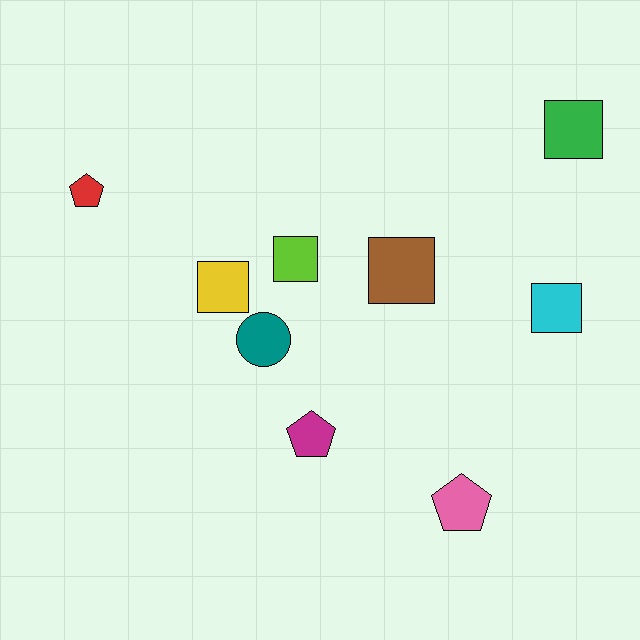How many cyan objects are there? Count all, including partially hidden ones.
There is 1 cyan object.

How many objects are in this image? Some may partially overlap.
There are 9 objects.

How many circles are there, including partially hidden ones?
There is 1 circle.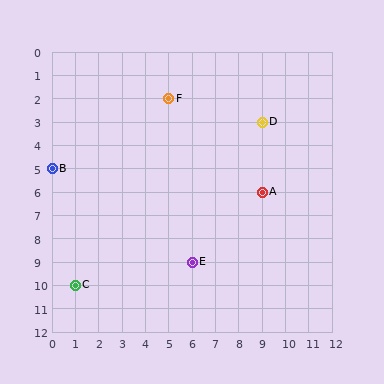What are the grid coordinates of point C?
Point C is at grid coordinates (1, 10).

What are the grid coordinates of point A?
Point A is at grid coordinates (9, 6).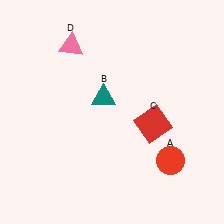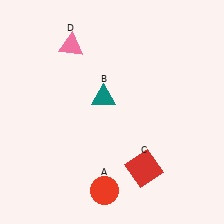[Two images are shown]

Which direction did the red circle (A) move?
The red circle (A) moved left.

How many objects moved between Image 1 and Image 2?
2 objects moved between the two images.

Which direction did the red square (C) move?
The red square (C) moved down.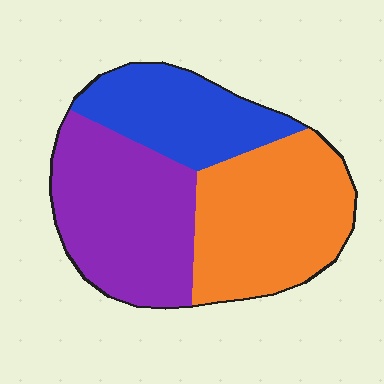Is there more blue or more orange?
Orange.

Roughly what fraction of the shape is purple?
Purple takes up between a third and a half of the shape.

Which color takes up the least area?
Blue, at roughly 25%.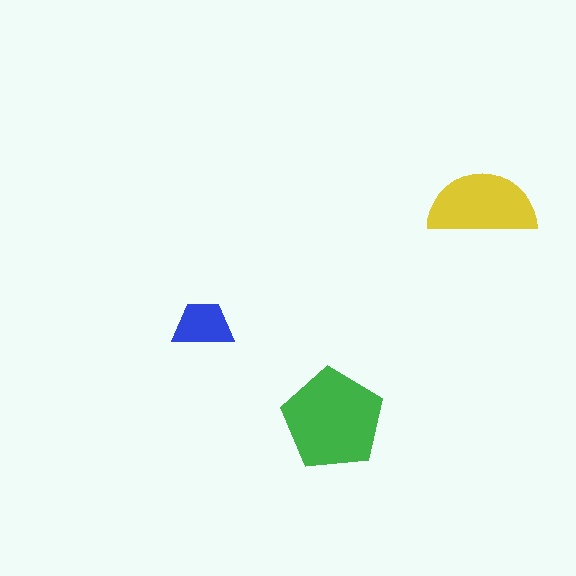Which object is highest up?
The yellow semicircle is topmost.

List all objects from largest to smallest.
The green pentagon, the yellow semicircle, the blue trapezoid.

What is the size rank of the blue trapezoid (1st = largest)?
3rd.